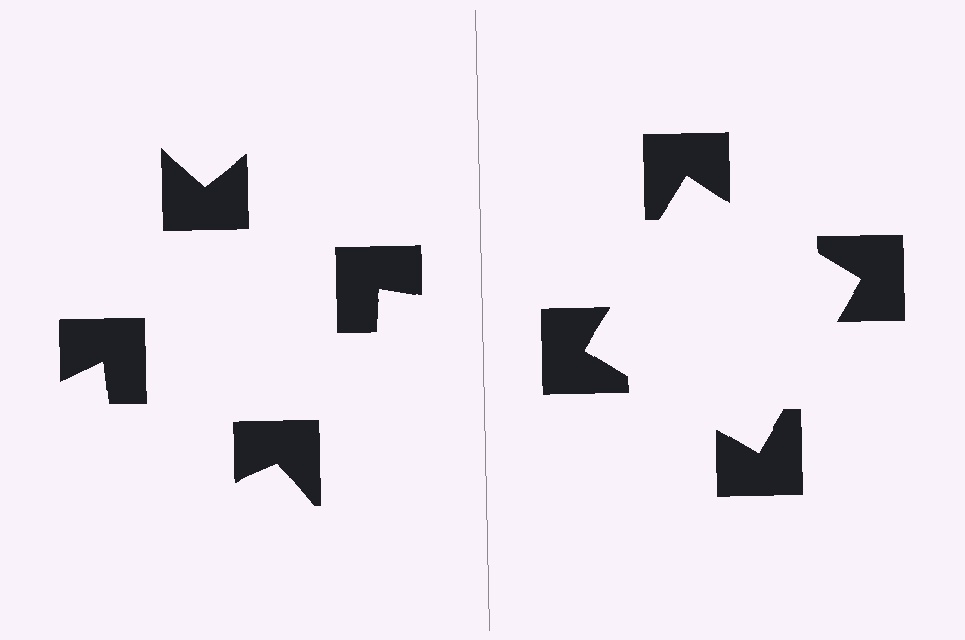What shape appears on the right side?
An illusory square.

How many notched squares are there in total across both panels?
8 — 4 on each side.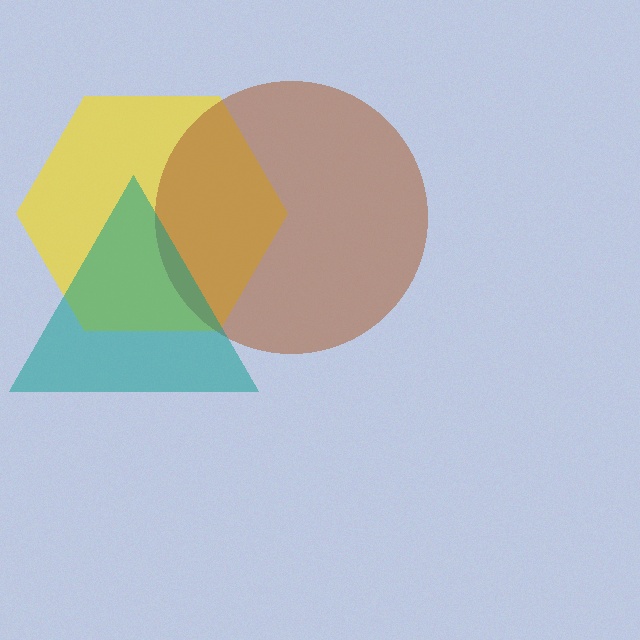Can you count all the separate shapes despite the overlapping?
Yes, there are 3 separate shapes.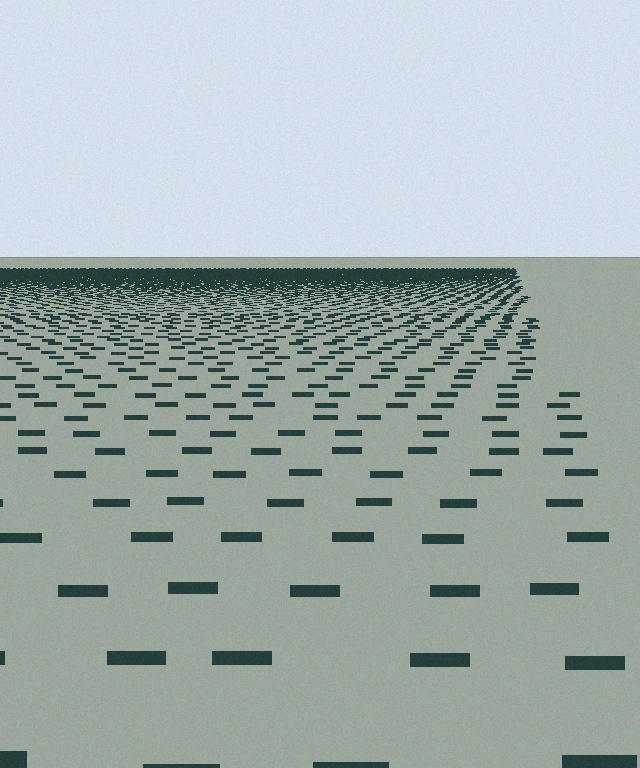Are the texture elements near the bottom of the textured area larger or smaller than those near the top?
Larger. Near the bottom, elements are closer to the viewer and appear at a bigger on-screen size.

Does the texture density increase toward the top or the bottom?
Density increases toward the top.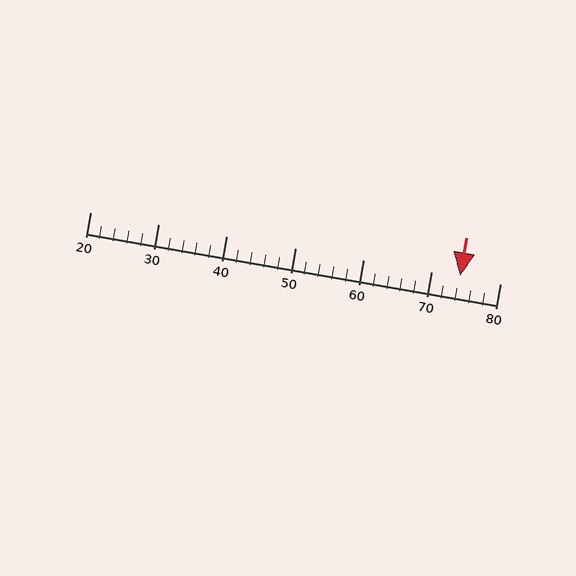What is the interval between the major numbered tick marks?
The major tick marks are spaced 10 units apart.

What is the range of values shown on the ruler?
The ruler shows values from 20 to 80.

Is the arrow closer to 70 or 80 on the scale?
The arrow is closer to 70.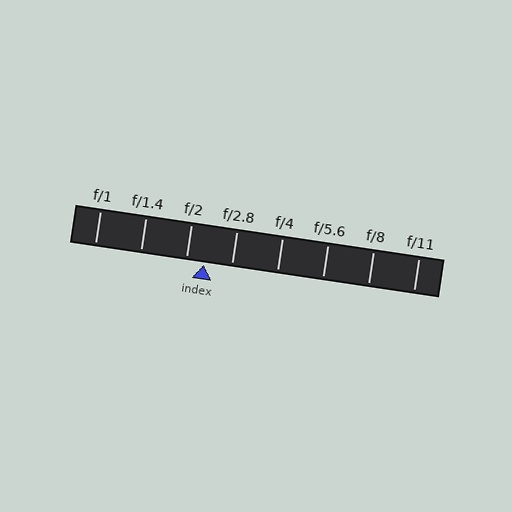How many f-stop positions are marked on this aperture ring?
There are 8 f-stop positions marked.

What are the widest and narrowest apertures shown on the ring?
The widest aperture shown is f/1 and the narrowest is f/11.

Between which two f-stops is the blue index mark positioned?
The index mark is between f/2 and f/2.8.